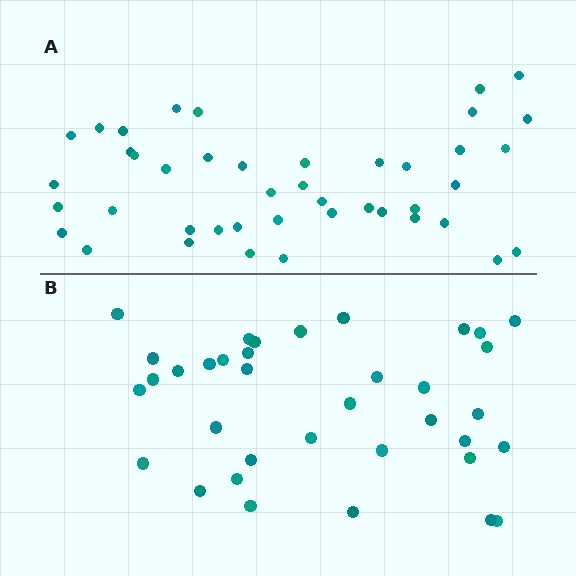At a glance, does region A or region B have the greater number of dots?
Region A (the top region) has more dots.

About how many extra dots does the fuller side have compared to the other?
Region A has roughly 8 or so more dots than region B.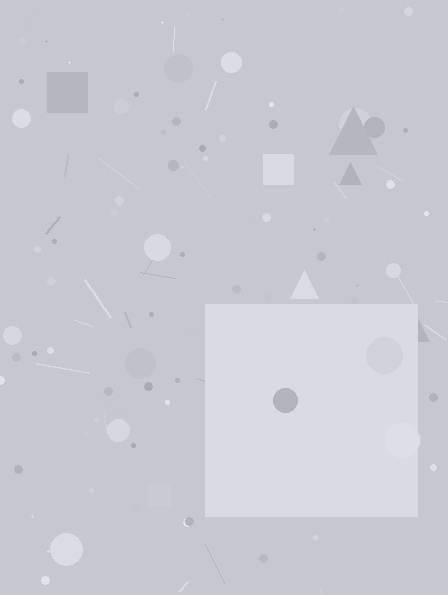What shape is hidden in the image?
A square is hidden in the image.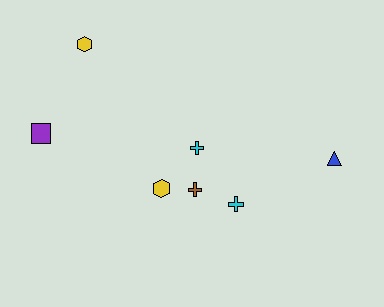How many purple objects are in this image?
There is 1 purple object.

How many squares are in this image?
There is 1 square.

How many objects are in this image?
There are 7 objects.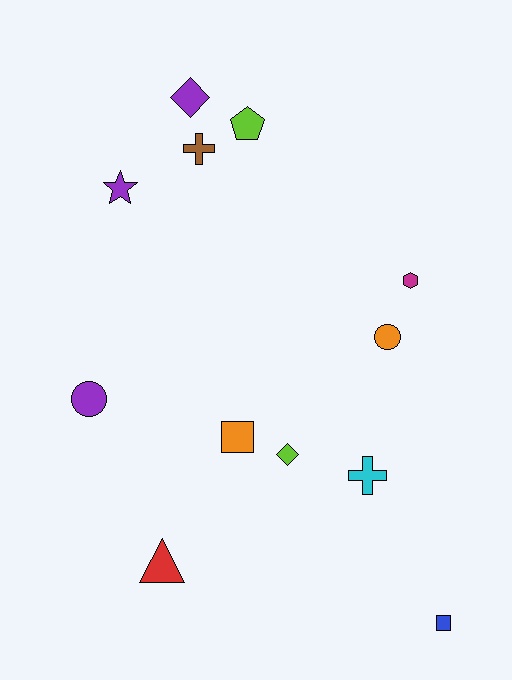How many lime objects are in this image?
There are 2 lime objects.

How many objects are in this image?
There are 12 objects.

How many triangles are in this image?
There is 1 triangle.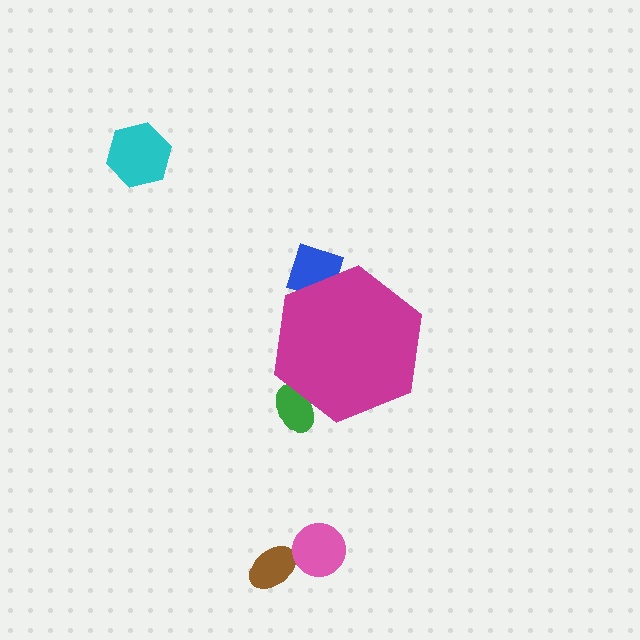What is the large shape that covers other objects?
A magenta hexagon.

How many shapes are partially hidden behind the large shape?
2 shapes are partially hidden.